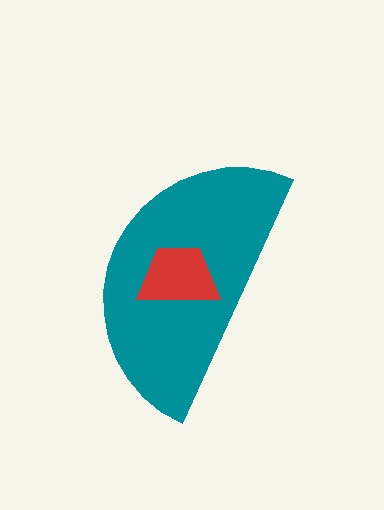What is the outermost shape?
The teal semicircle.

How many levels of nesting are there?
2.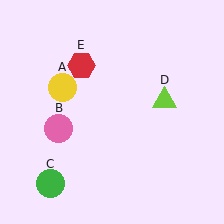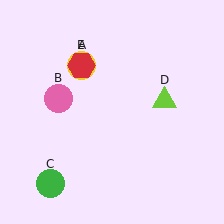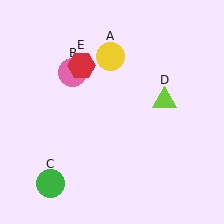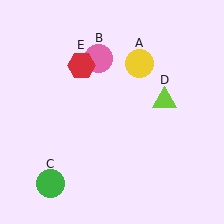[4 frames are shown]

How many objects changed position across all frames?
2 objects changed position: yellow circle (object A), pink circle (object B).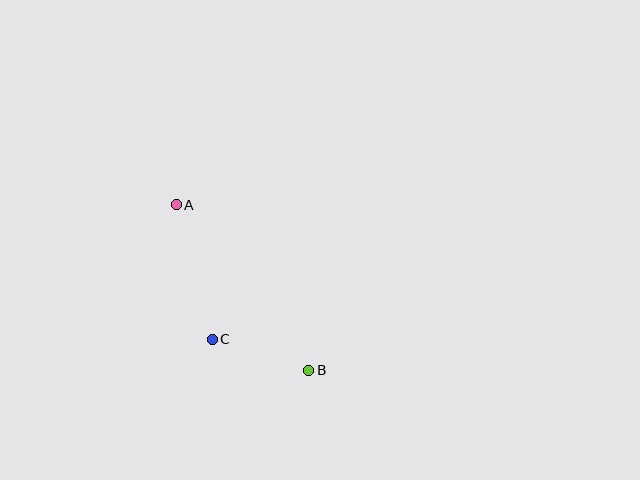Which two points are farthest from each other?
Points A and B are farthest from each other.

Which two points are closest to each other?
Points B and C are closest to each other.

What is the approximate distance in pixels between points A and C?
The distance between A and C is approximately 139 pixels.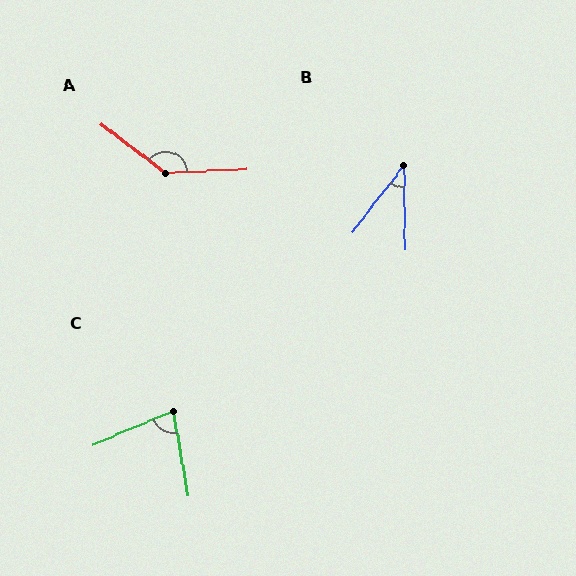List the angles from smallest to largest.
B (38°), C (77°), A (140°).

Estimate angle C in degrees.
Approximately 77 degrees.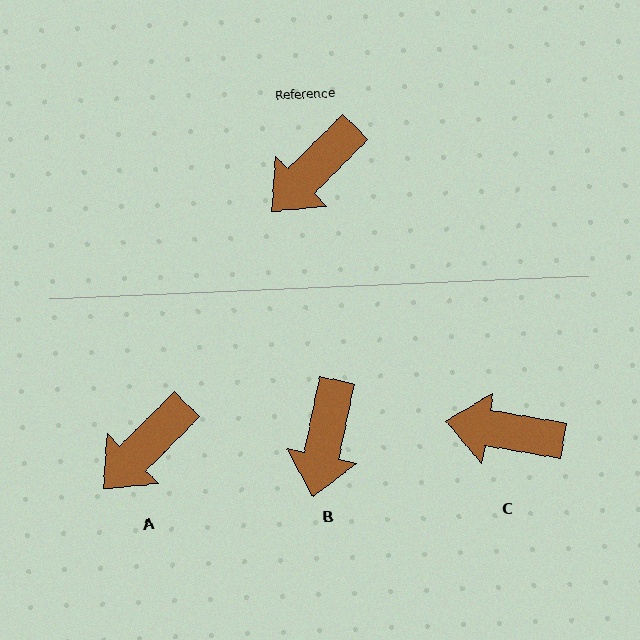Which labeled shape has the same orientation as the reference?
A.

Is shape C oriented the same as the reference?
No, it is off by about 54 degrees.